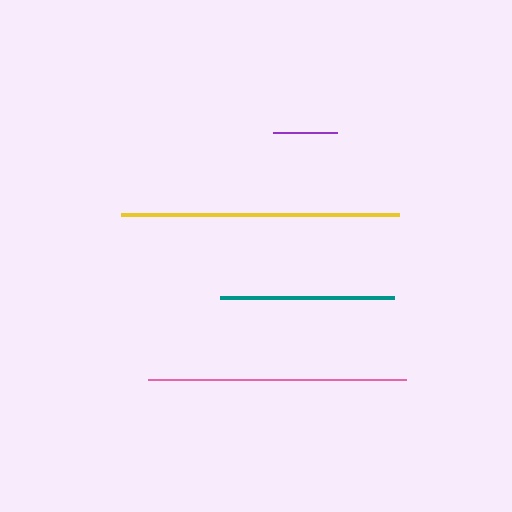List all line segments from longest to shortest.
From longest to shortest: yellow, pink, teal, purple.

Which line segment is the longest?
The yellow line is the longest at approximately 278 pixels.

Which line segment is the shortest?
The purple line is the shortest at approximately 64 pixels.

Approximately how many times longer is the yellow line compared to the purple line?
The yellow line is approximately 4.4 times the length of the purple line.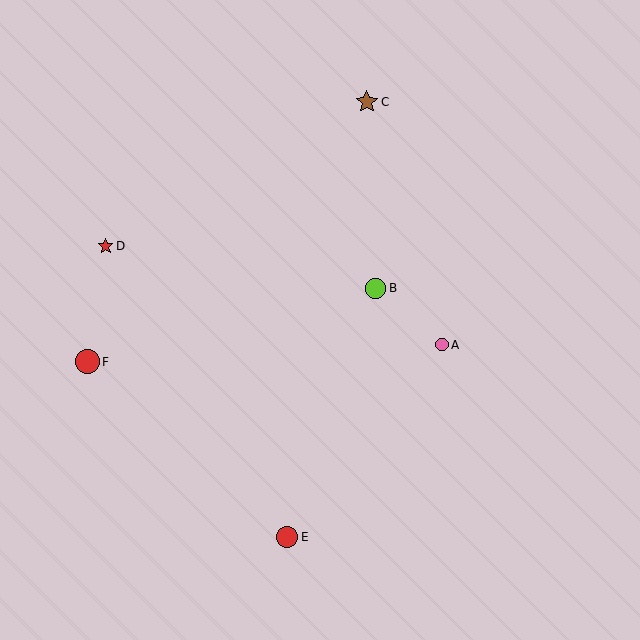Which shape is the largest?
The red circle (labeled F) is the largest.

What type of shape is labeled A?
Shape A is a pink circle.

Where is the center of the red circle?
The center of the red circle is at (87, 362).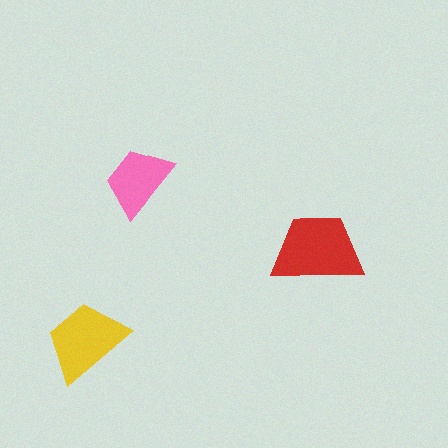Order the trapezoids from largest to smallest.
the red one, the yellow one, the pink one.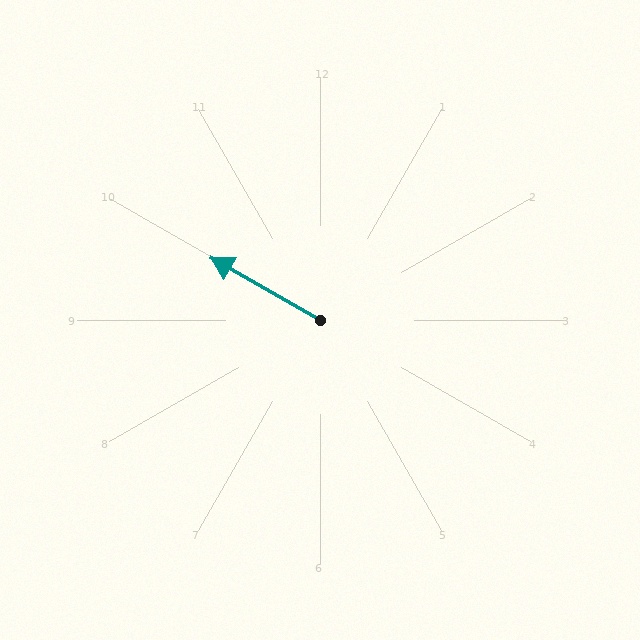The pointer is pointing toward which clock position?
Roughly 10 o'clock.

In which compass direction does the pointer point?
Northwest.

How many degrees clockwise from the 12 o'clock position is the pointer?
Approximately 300 degrees.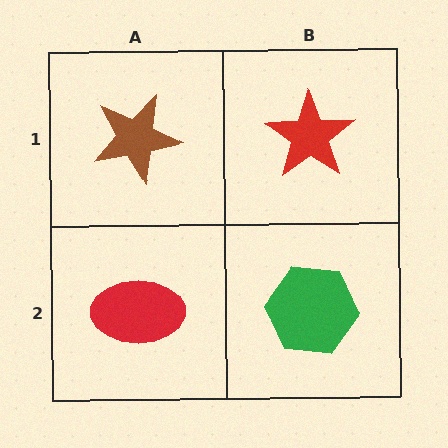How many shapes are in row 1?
2 shapes.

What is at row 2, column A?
A red ellipse.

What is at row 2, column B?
A green hexagon.